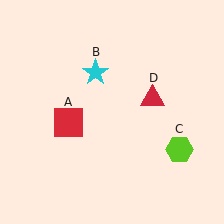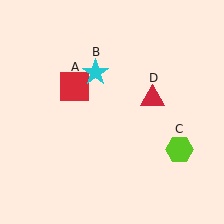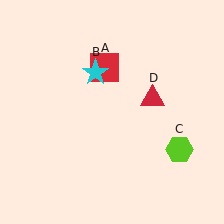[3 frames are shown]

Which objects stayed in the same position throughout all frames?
Cyan star (object B) and lime hexagon (object C) and red triangle (object D) remained stationary.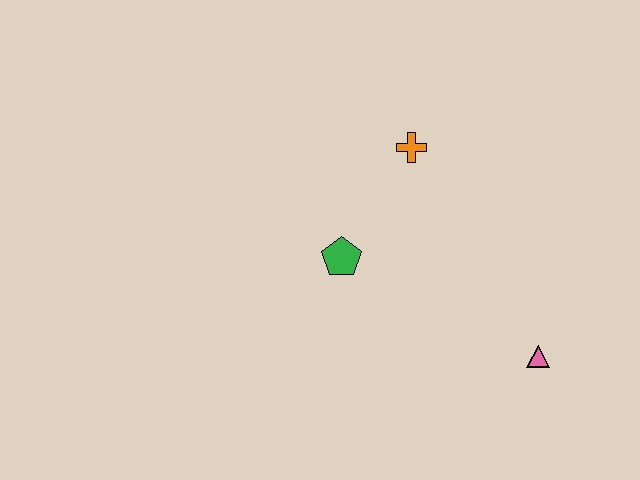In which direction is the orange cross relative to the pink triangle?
The orange cross is above the pink triangle.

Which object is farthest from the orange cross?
The pink triangle is farthest from the orange cross.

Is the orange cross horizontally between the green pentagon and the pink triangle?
Yes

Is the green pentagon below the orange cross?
Yes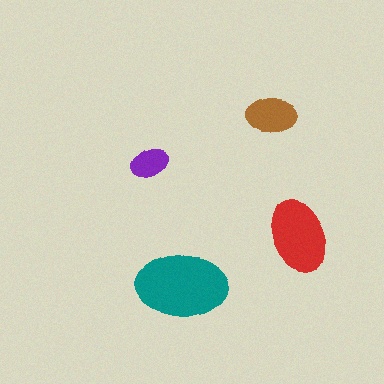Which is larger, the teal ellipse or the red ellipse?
The teal one.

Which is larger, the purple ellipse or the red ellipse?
The red one.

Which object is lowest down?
The teal ellipse is bottommost.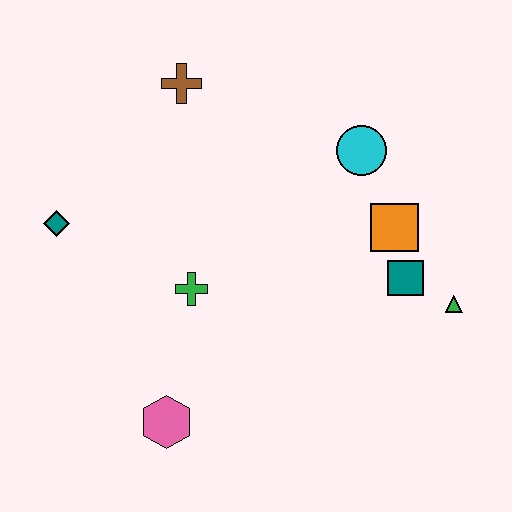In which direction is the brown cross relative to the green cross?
The brown cross is above the green cross.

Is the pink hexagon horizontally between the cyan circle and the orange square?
No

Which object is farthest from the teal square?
The teal diamond is farthest from the teal square.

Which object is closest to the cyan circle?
The orange square is closest to the cyan circle.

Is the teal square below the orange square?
Yes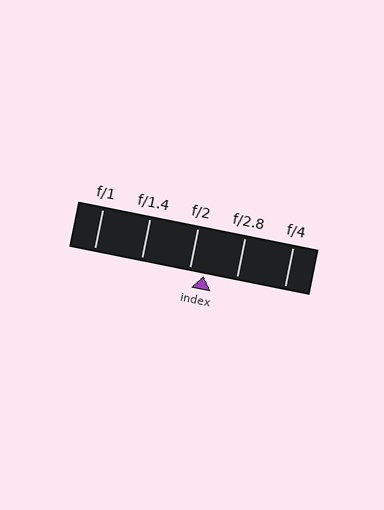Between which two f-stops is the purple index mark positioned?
The index mark is between f/2 and f/2.8.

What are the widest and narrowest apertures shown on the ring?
The widest aperture shown is f/1 and the narrowest is f/4.